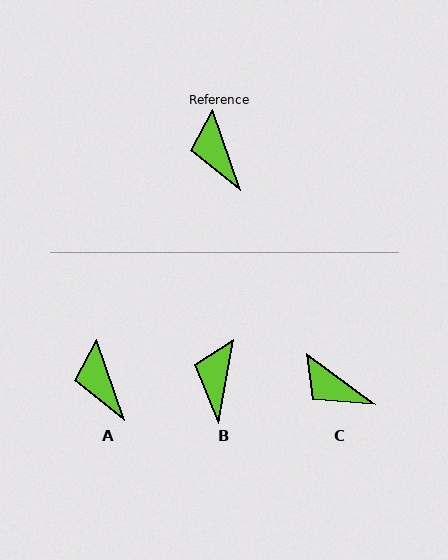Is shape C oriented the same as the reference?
No, it is off by about 34 degrees.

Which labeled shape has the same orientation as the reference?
A.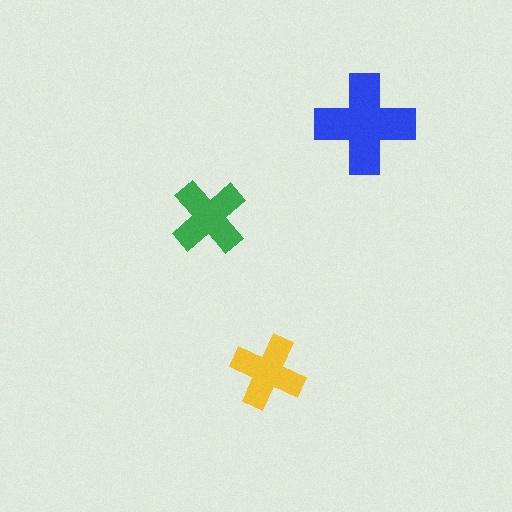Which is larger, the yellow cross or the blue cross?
The blue one.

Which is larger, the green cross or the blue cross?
The blue one.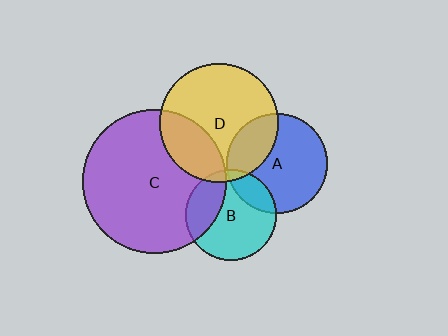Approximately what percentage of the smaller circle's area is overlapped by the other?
Approximately 20%.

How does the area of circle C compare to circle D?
Approximately 1.5 times.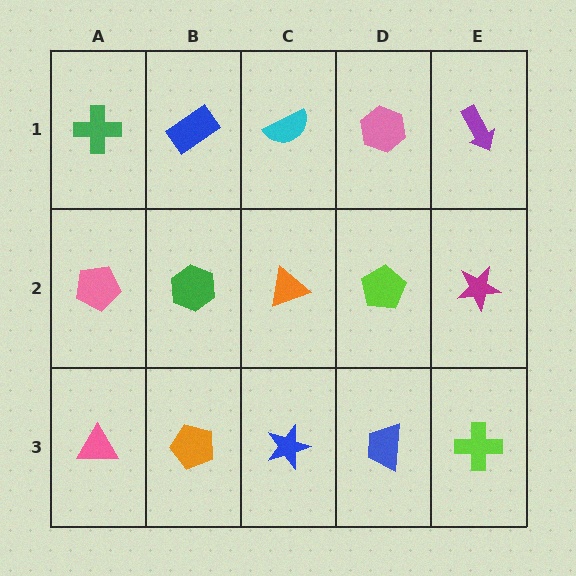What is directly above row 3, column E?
A magenta star.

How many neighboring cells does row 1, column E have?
2.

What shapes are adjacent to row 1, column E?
A magenta star (row 2, column E), a pink hexagon (row 1, column D).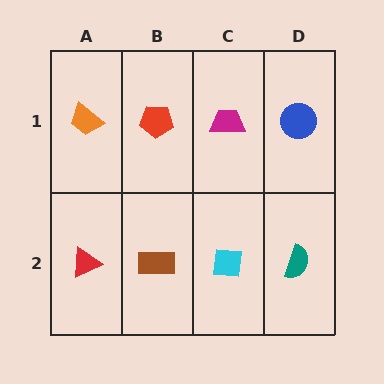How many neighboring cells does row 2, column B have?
3.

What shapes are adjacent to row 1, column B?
A brown rectangle (row 2, column B), an orange trapezoid (row 1, column A), a magenta trapezoid (row 1, column C).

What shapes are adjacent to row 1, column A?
A red triangle (row 2, column A), a red pentagon (row 1, column B).